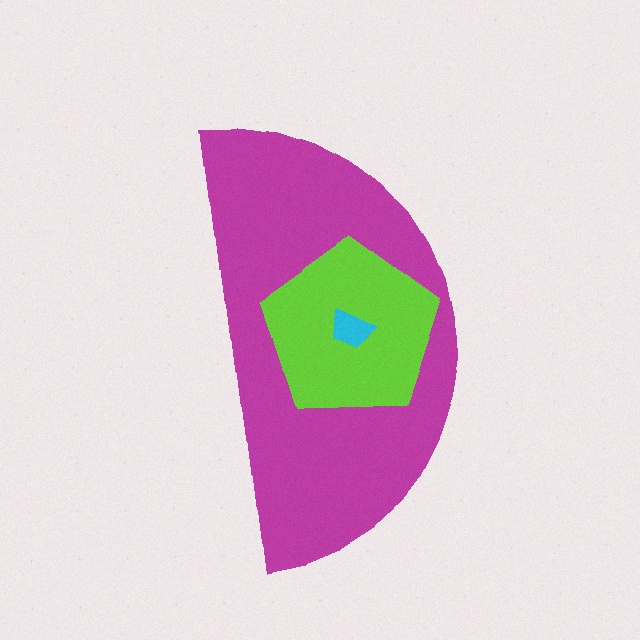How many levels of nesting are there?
3.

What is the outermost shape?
The magenta semicircle.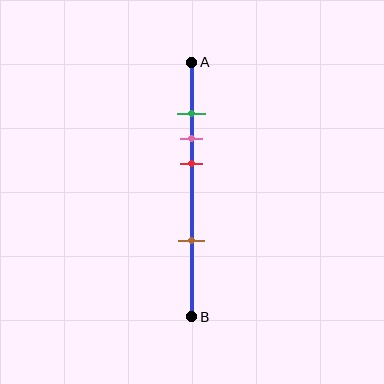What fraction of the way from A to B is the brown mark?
The brown mark is approximately 70% (0.7) of the way from A to B.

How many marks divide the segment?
There are 4 marks dividing the segment.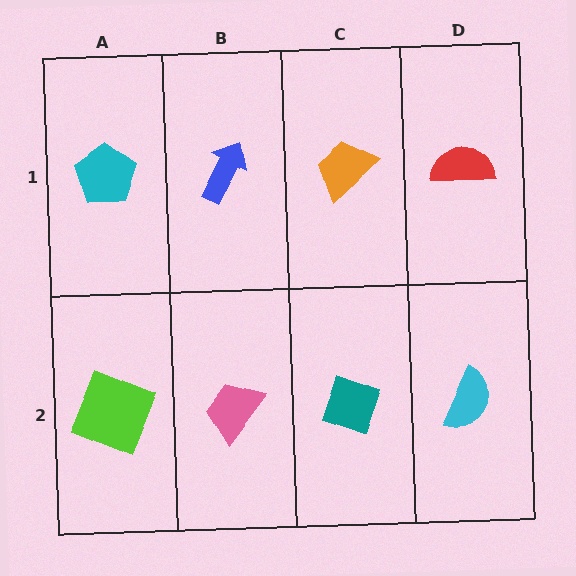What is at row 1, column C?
An orange trapezoid.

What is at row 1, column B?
A blue arrow.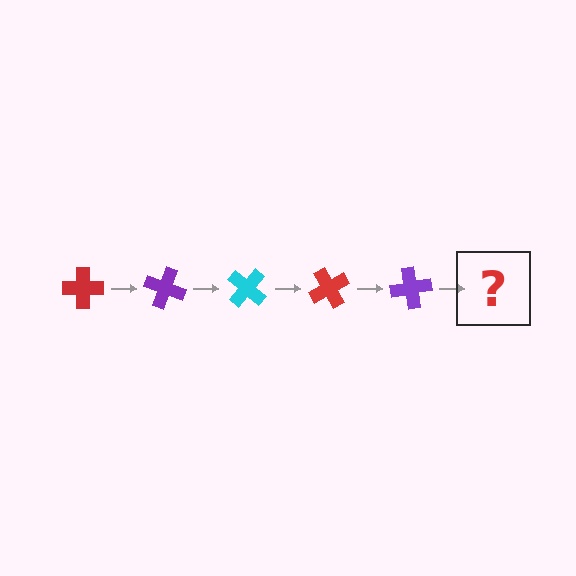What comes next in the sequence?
The next element should be a cyan cross, rotated 100 degrees from the start.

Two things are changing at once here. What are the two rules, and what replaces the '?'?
The two rules are that it rotates 20 degrees each step and the color cycles through red, purple, and cyan. The '?' should be a cyan cross, rotated 100 degrees from the start.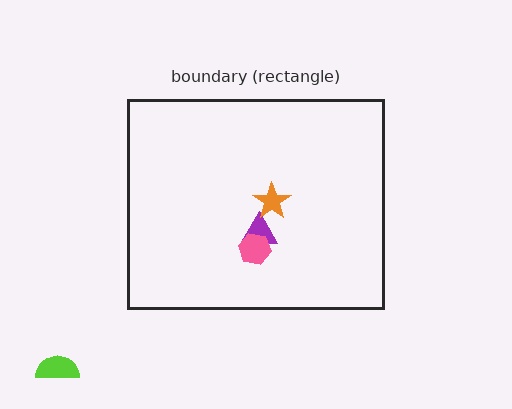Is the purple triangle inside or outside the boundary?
Inside.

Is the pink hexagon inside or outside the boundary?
Inside.